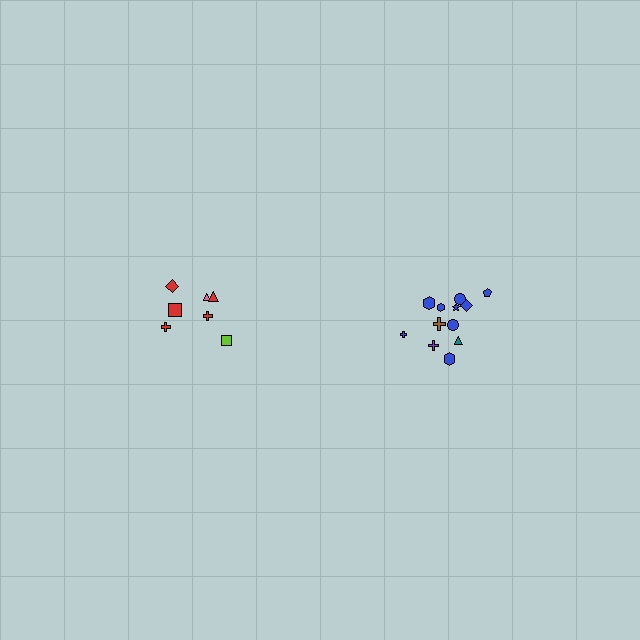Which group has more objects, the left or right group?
The right group.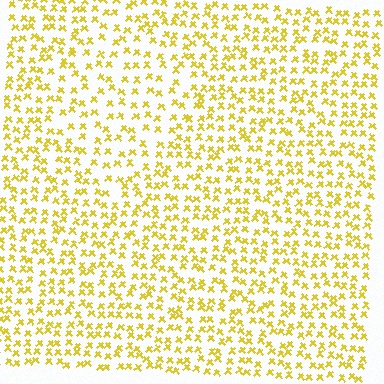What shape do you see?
I see a diamond.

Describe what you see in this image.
The image contains small yellow elements arranged at two different densities. A diamond-shaped region is visible where the elements are less densely packed than the surrounding area.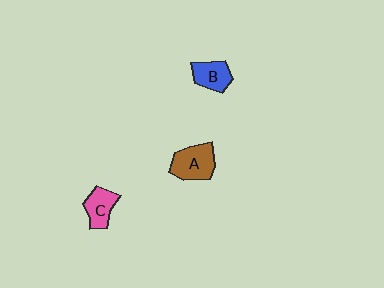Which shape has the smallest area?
Shape B (blue).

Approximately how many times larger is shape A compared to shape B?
Approximately 1.3 times.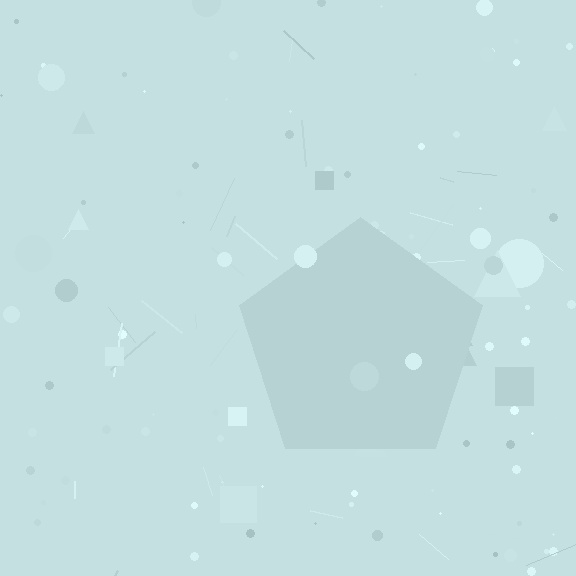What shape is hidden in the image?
A pentagon is hidden in the image.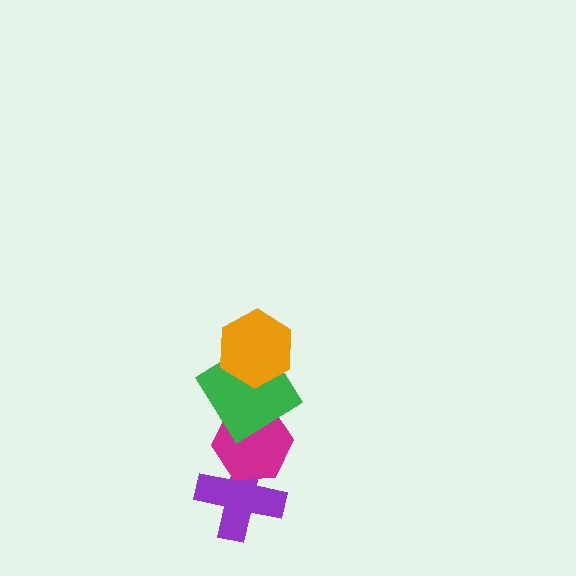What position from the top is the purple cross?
The purple cross is 4th from the top.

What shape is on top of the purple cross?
The magenta hexagon is on top of the purple cross.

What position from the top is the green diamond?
The green diamond is 2nd from the top.